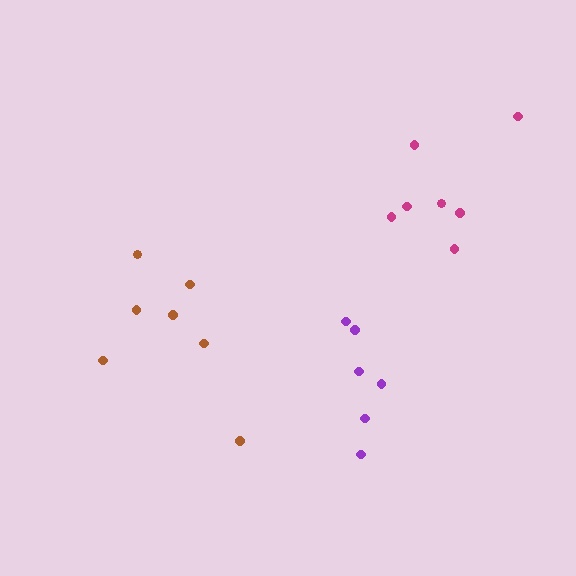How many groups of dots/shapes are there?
There are 3 groups.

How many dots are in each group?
Group 1: 6 dots, Group 2: 7 dots, Group 3: 7 dots (20 total).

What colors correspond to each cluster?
The clusters are colored: purple, magenta, brown.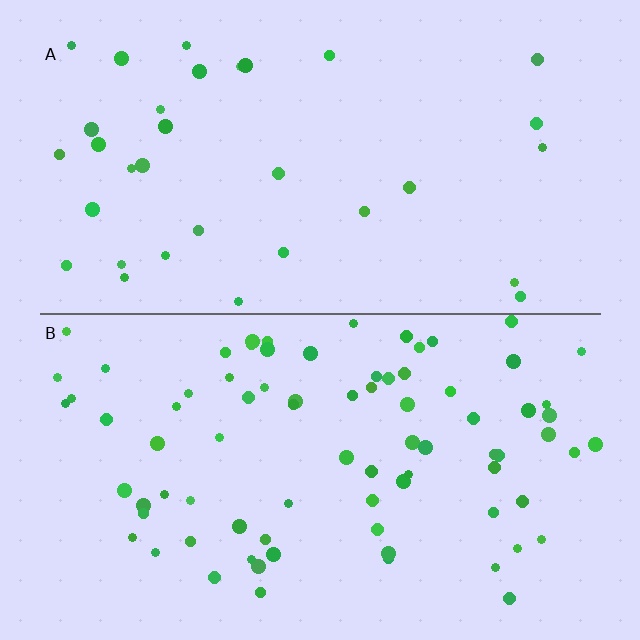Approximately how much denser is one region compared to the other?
Approximately 2.5× — region B over region A.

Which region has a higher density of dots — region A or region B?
B (the bottom).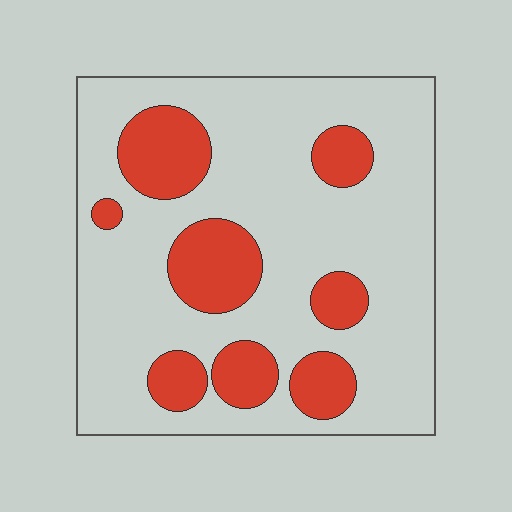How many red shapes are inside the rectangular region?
8.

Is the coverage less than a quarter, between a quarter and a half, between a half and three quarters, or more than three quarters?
Less than a quarter.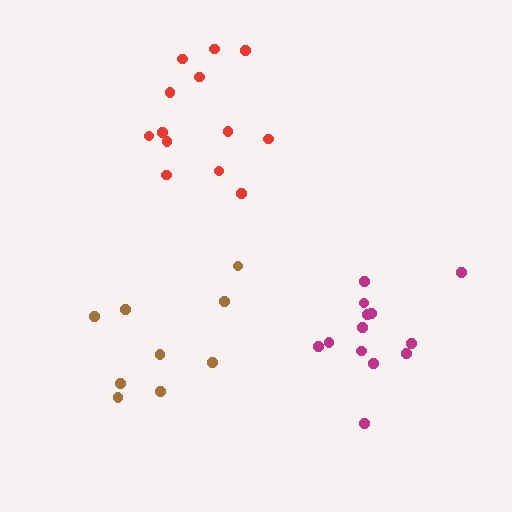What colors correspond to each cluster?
The clusters are colored: brown, red, magenta.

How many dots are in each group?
Group 1: 9 dots, Group 2: 13 dots, Group 3: 13 dots (35 total).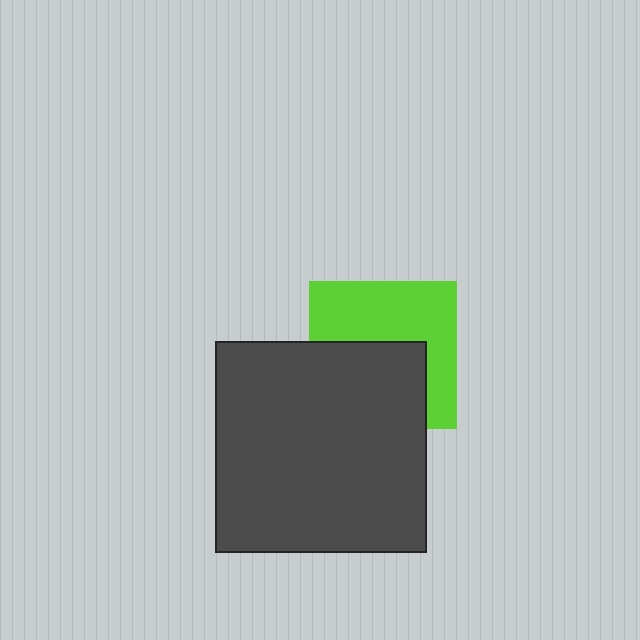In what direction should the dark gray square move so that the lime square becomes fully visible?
The dark gray square should move down. That is the shortest direction to clear the overlap and leave the lime square fully visible.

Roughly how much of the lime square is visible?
About half of it is visible (roughly 53%).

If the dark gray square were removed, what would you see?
You would see the complete lime square.